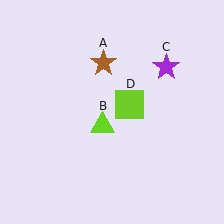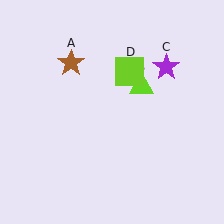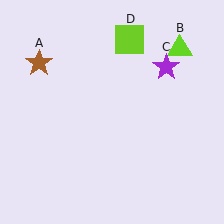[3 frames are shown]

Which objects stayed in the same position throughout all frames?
Purple star (object C) remained stationary.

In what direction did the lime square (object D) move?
The lime square (object D) moved up.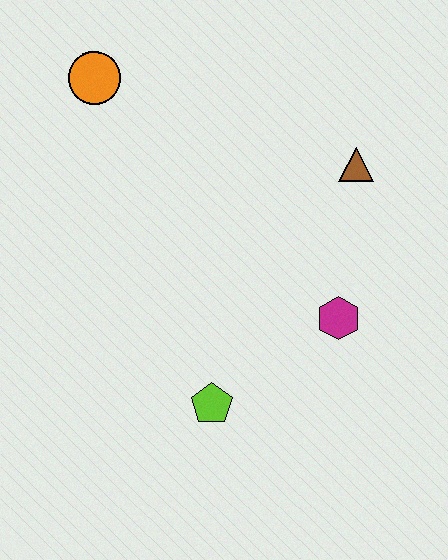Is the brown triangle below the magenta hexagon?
No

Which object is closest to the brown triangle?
The magenta hexagon is closest to the brown triangle.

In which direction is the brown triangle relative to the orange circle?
The brown triangle is to the right of the orange circle.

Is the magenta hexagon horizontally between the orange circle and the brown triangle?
Yes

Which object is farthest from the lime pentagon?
The orange circle is farthest from the lime pentagon.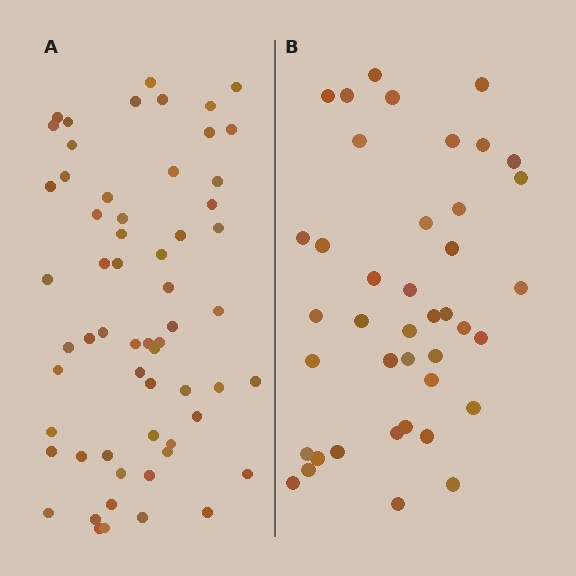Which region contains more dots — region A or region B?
Region A (the left region) has more dots.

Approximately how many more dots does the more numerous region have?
Region A has approximately 20 more dots than region B.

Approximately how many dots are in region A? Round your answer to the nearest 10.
About 60 dots.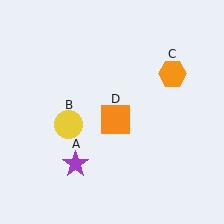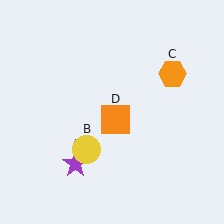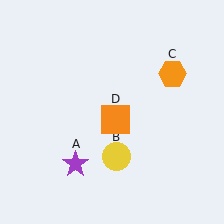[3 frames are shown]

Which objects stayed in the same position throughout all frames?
Purple star (object A) and orange hexagon (object C) and orange square (object D) remained stationary.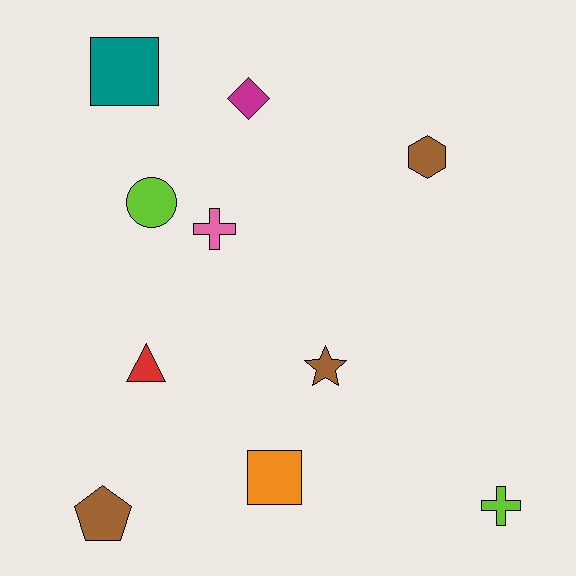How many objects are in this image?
There are 10 objects.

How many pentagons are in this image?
There is 1 pentagon.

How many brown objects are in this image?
There are 3 brown objects.